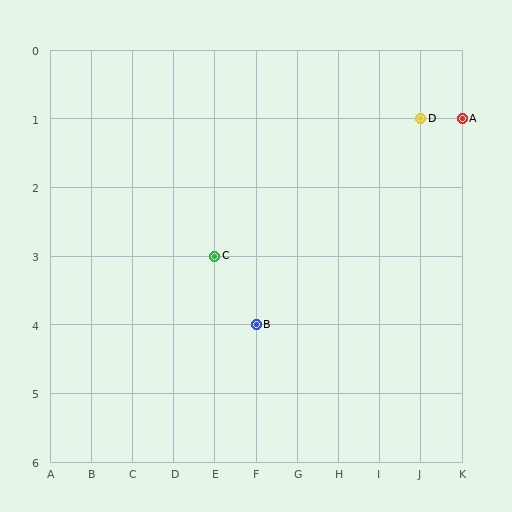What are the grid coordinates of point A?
Point A is at grid coordinates (K, 1).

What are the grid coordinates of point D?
Point D is at grid coordinates (J, 1).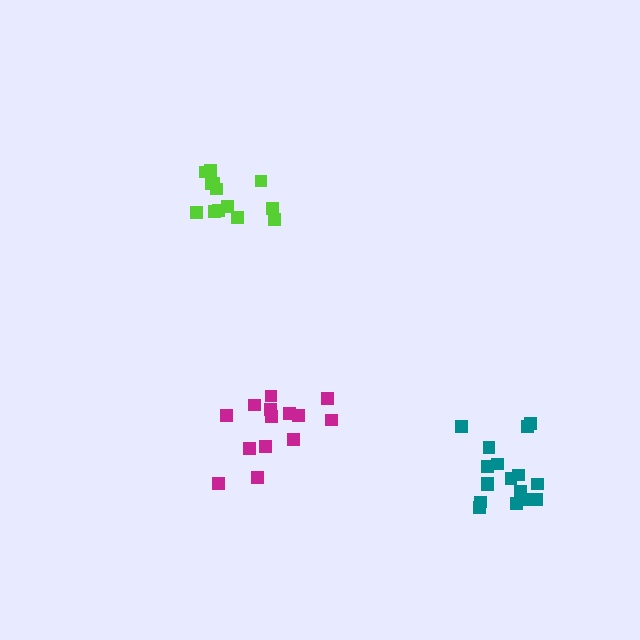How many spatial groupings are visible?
There are 3 spatial groupings.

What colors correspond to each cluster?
The clusters are colored: lime, magenta, teal.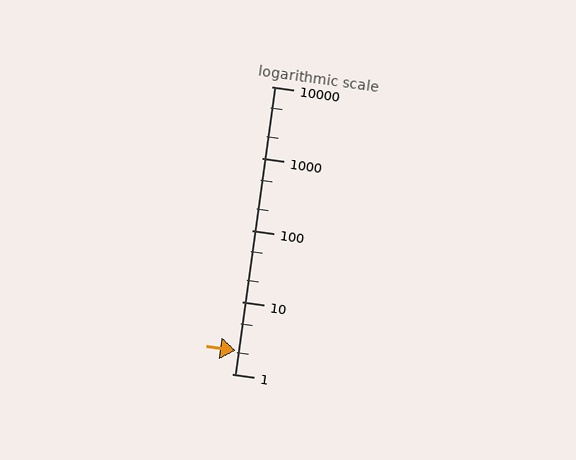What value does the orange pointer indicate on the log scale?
The pointer indicates approximately 2.1.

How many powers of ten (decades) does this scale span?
The scale spans 4 decades, from 1 to 10000.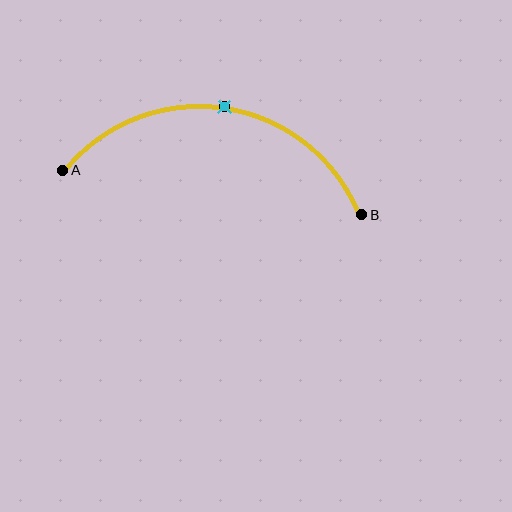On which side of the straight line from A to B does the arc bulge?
The arc bulges above the straight line connecting A and B.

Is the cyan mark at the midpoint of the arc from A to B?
Yes. The cyan mark lies on the arc at equal arc-length from both A and B — it is the arc midpoint.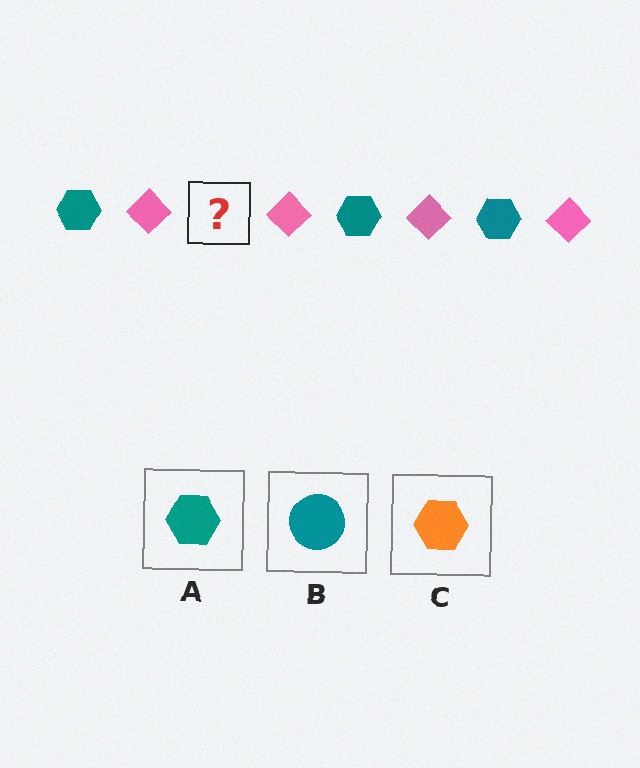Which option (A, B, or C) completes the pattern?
A.